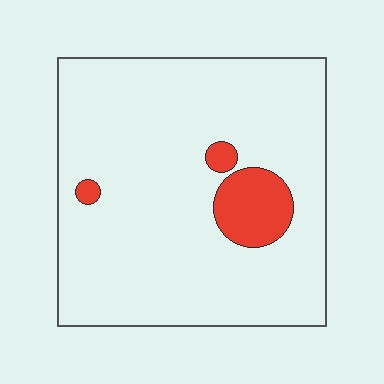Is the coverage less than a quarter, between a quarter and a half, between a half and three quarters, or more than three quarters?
Less than a quarter.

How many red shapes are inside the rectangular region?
3.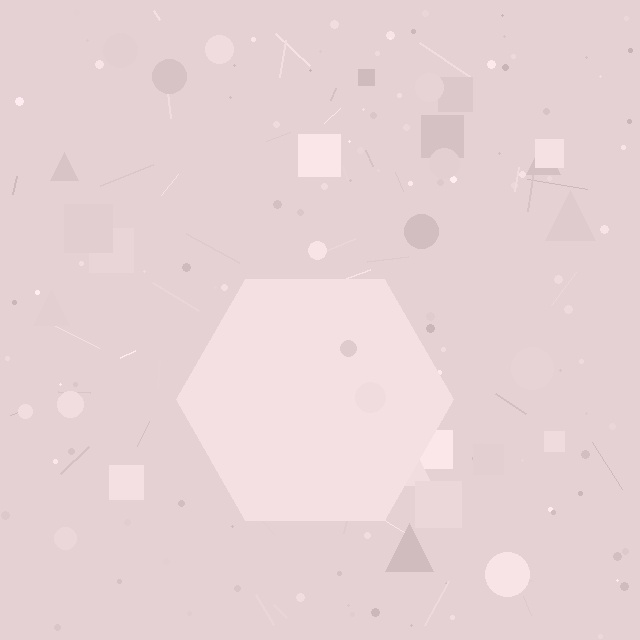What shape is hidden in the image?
A hexagon is hidden in the image.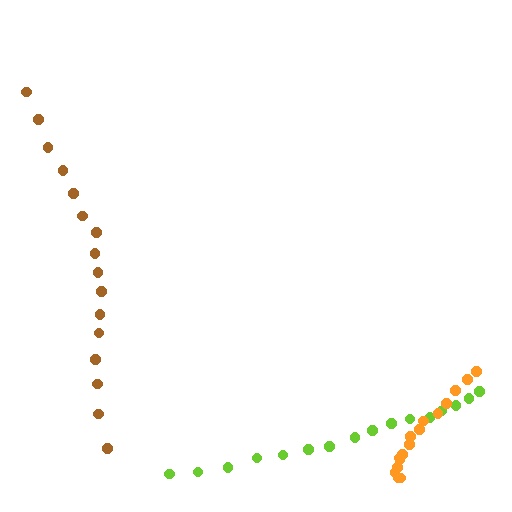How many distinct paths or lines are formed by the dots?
There are 3 distinct paths.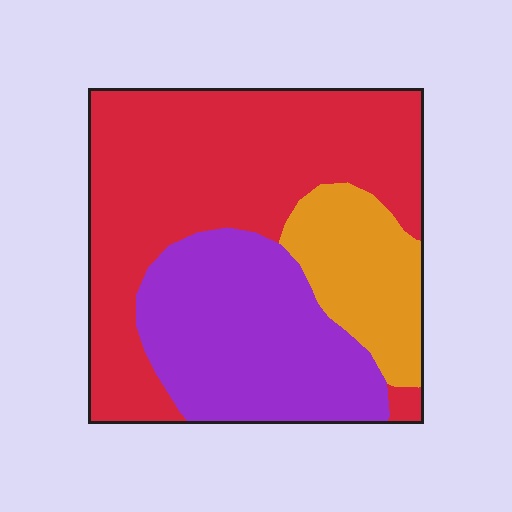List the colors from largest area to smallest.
From largest to smallest: red, purple, orange.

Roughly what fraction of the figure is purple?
Purple takes up about one third (1/3) of the figure.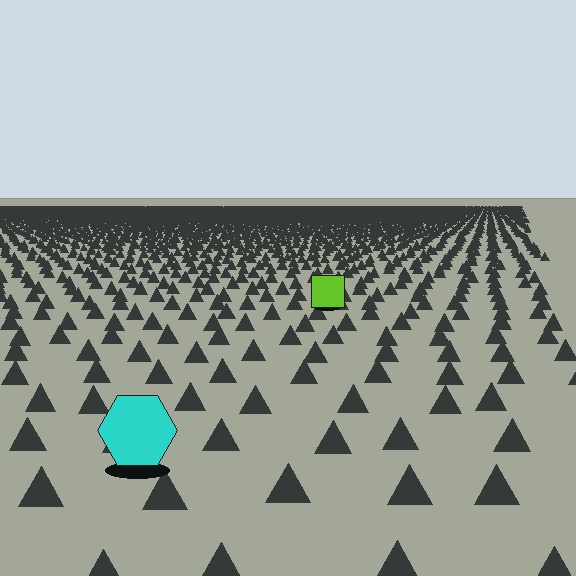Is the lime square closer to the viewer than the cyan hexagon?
No. The cyan hexagon is closer — you can tell from the texture gradient: the ground texture is coarser near it.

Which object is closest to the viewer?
The cyan hexagon is closest. The texture marks near it are larger and more spread out.